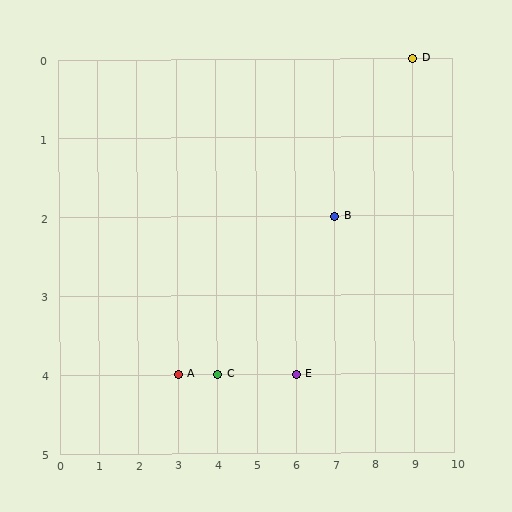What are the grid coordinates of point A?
Point A is at grid coordinates (3, 4).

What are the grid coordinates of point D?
Point D is at grid coordinates (9, 0).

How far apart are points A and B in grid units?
Points A and B are 4 columns and 2 rows apart (about 4.5 grid units diagonally).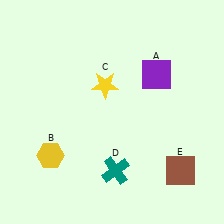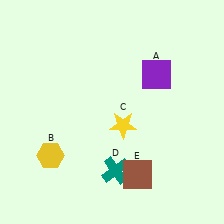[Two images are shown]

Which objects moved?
The objects that moved are: the yellow star (C), the brown square (E).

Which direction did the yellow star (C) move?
The yellow star (C) moved down.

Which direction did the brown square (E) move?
The brown square (E) moved left.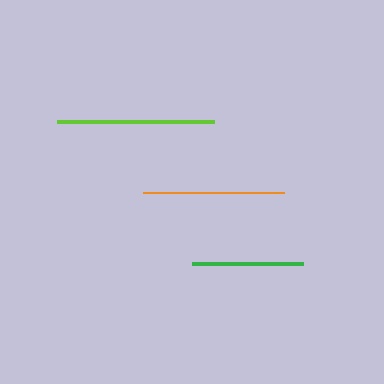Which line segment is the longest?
The lime line is the longest at approximately 157 pixels.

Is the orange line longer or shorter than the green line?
The orange line is longer than the green line.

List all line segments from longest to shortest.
From longest to shortest: lime, orange, green.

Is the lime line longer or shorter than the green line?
The lime line is longer than the green line.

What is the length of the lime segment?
The lime segment is approximately 157 pixels long.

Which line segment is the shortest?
The green line is the shortest at approximately 111 pixels.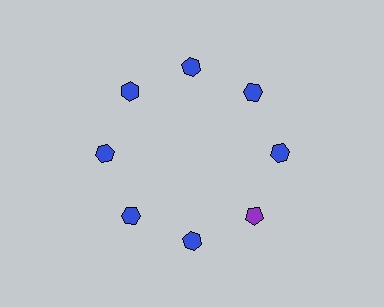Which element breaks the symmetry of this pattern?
The purple pentagon at roughly the 4 o'clock position breaks the symmetry. All other shapes are blue hexagons.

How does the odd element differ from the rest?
It differs in both color (purple instead of blue) and shape (pentagon instead of hexagon).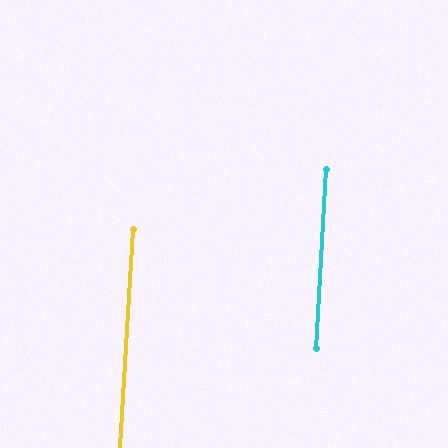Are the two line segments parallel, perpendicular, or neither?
Parallel — their directions differ by only 0.5°.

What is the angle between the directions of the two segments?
Approximately 0 degrees.